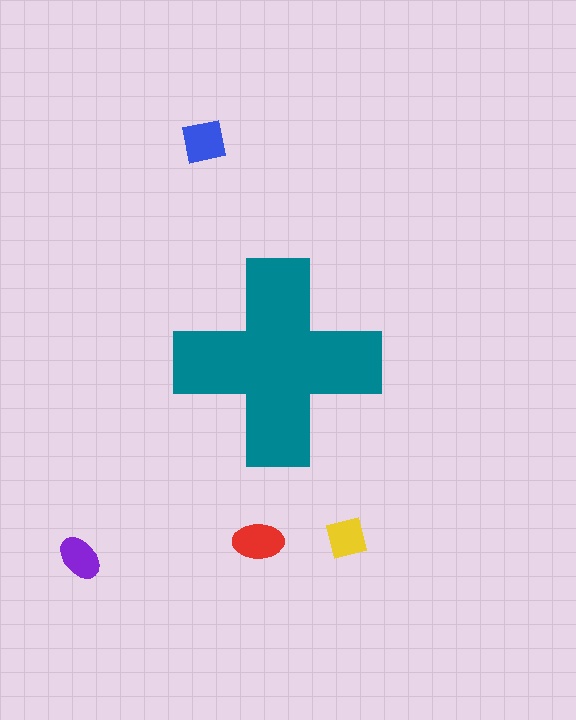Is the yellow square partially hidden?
No, the yellow square is fully visible.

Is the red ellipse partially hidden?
No, the red ellipse is fully visible.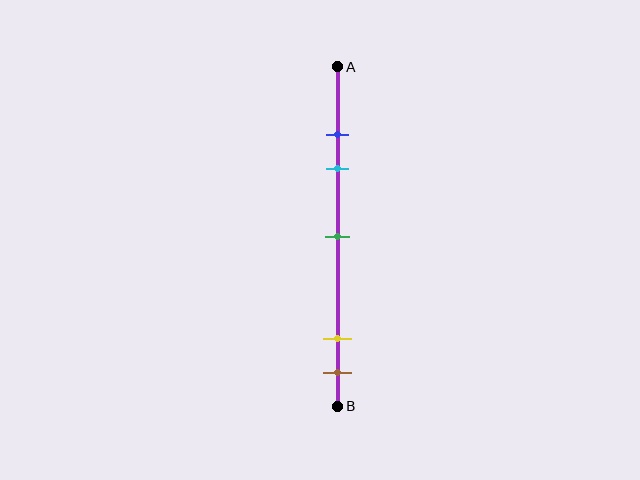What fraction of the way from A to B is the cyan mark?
The cyan mark is approximately 30% (0.3) of the way from A to B.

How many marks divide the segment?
There are 5 marks dividing the segment.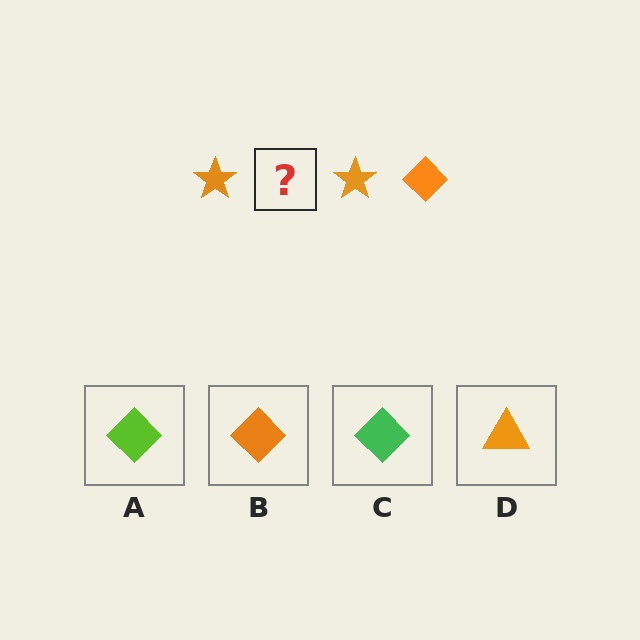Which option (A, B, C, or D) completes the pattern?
B.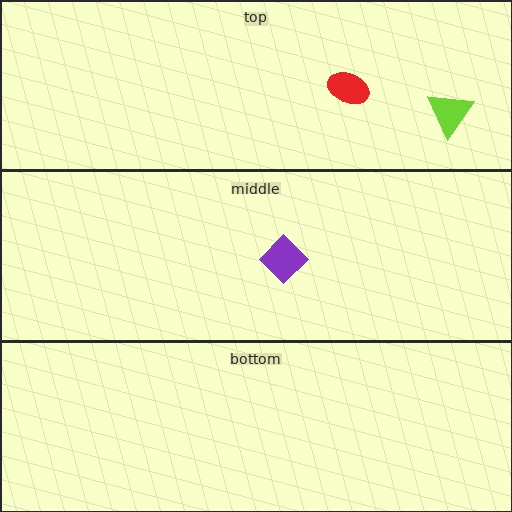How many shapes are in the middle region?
1.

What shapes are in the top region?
The lime triangle, the red ellipse.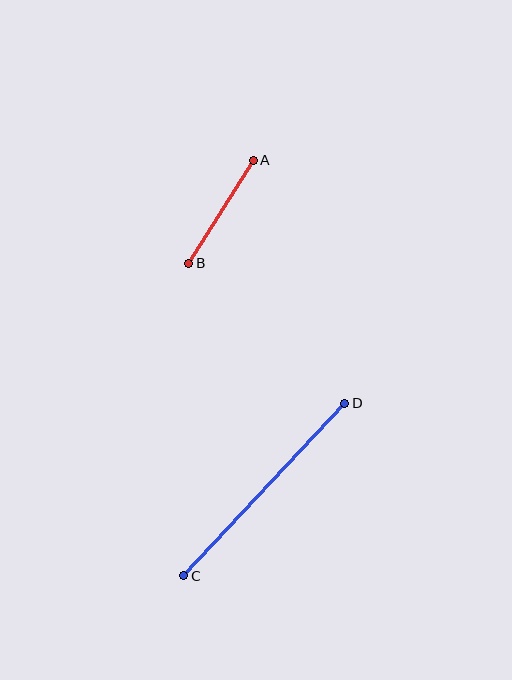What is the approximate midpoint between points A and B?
The midpoint is at approximately (221, 212) pixels.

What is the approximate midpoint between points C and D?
The midpoint is at approximately (264, 489) pixels.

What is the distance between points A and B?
The distance is approximately 122 pixels.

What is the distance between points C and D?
The distance is approximately 236 pixels.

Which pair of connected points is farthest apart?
Points C and D are farthest apart.